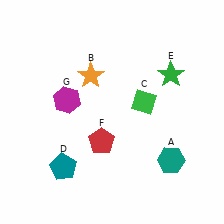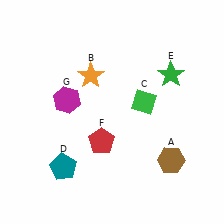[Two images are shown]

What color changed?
The hexagon (A) changed from teal in Image 1 to brown in Image 2.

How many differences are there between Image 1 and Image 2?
There is 1 difference between the two images.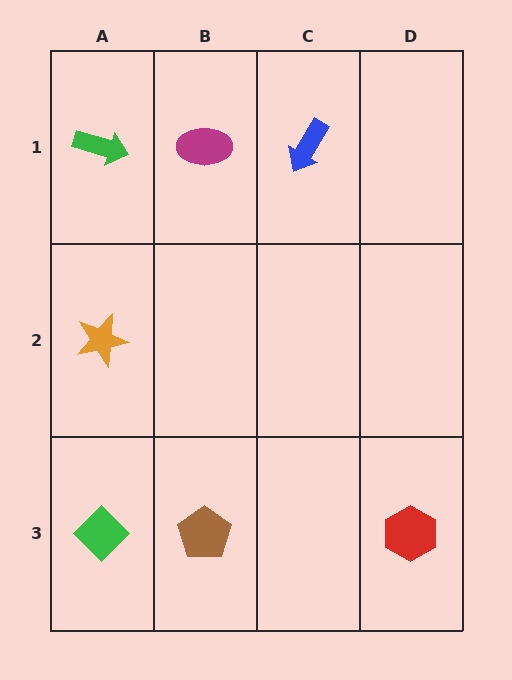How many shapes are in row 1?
3 shapes.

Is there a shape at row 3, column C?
No, that cell is empty.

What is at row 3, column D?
A red hexagon.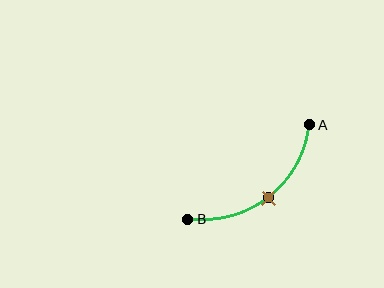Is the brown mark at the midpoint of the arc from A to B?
Yes. The brown mark lies on the arc at equal arc-length from both A and B — it is the arc midpoint.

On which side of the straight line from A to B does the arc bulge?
The arc bulges below and to the right of the straight line connecting A and B.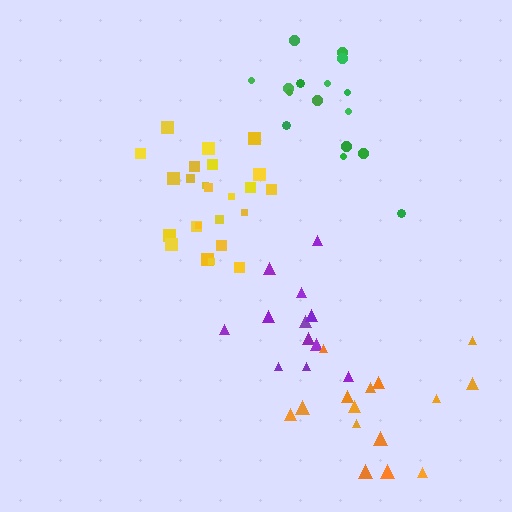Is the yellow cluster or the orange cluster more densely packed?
Yellow.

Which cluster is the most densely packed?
Yellow.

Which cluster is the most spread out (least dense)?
Orange.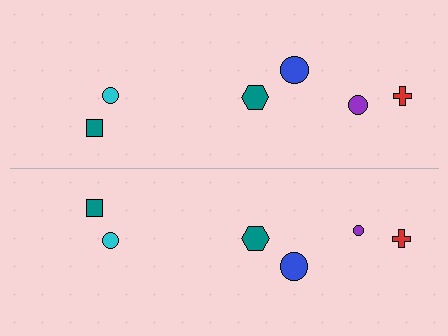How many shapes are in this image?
There are 12 shapes in this image.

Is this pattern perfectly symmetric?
No, the pattern is not perfectly symmetric. The purple circle on the bottom side has a different size than its mirror counterpart.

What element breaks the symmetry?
The purple circle on the bottom side has a different size than its mirror counterpart.